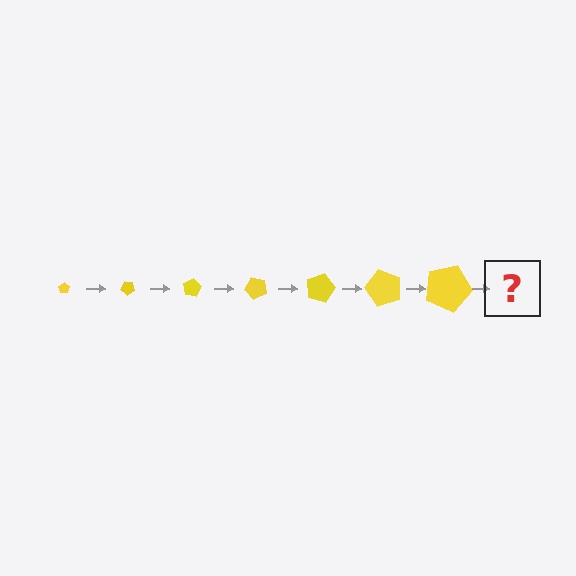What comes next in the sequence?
The next element should be a pentagon, larger than the previous one and rotated 280 degrees from the start.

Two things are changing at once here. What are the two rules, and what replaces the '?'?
The two rules are that the pentagon grows larger each step and it rotates 40 degrees each step. The '?' should be a pentagon, larger than the previous one and rotated 280 degrees from the start.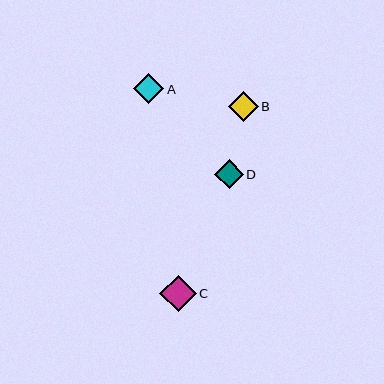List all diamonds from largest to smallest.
From largest to smallest: C, B, A, D.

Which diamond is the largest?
Diamond C is the largest with a size of approximately 36 pixels.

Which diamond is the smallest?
Diamond D is the smallest with a size of approximately 29 pixels.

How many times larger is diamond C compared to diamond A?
Diamond C is approximately 1.2 times the size of diamond A.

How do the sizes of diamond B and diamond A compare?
Diamond B and diamond A are approximately the same size.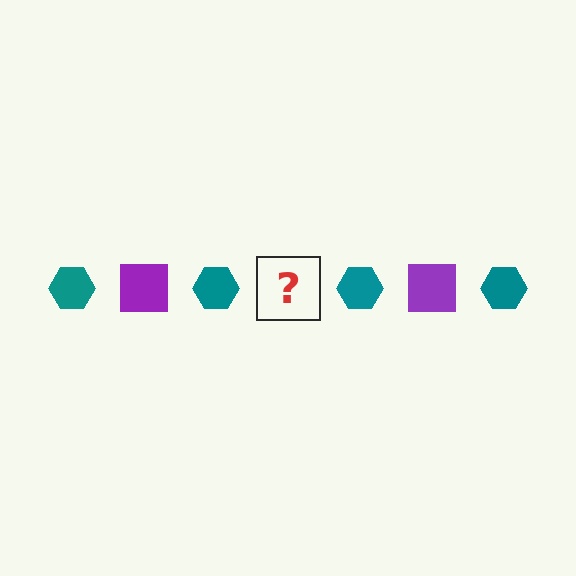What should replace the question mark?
The question mark should be replaced with a purple square.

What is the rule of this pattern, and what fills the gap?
The rule is that the pattern alternates between teal hexagon and purple square. The gap should be filled with a purple square.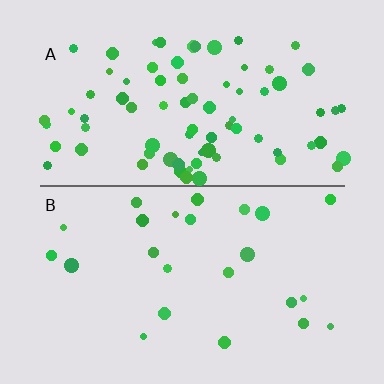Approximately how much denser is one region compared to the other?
Approximately 3.3× — region A over region B.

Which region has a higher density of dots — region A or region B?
A (the top).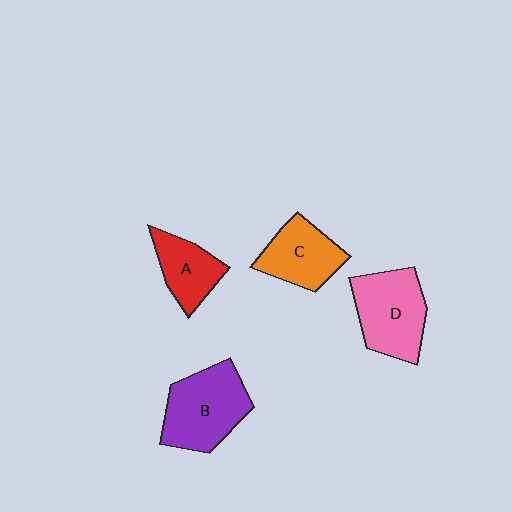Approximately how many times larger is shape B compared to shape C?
Approximately 1.3 times.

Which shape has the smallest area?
Shape A (red).